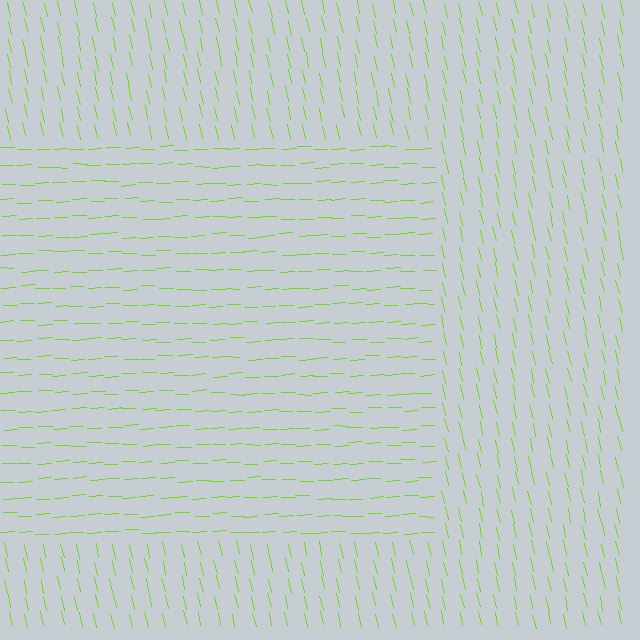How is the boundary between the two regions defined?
The boundary is defined purely by a change in line orientation (approximately 79 degrees difference). All lines are the same color and thickness.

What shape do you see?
I see a rectangle.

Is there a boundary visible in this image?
Yes, there is a texture boundary formed by a change in line orientation.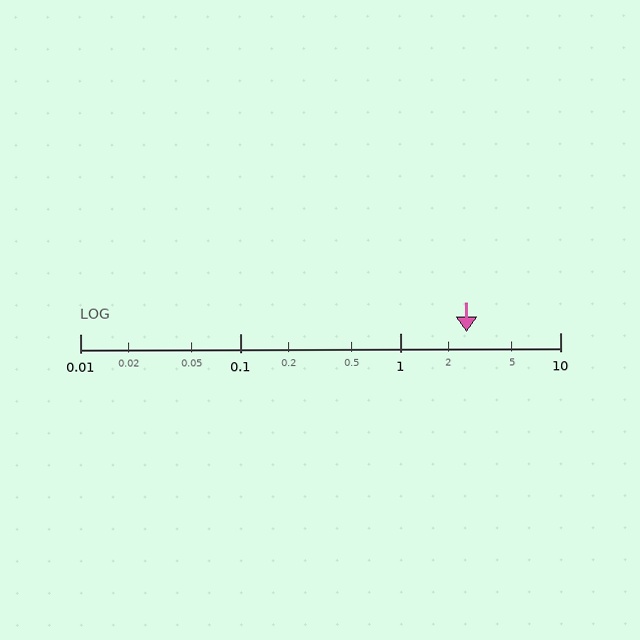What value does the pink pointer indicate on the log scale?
The pointer indicates approximately 2.6.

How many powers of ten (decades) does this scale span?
The scale spans 3 decades, from 0.01 to 10.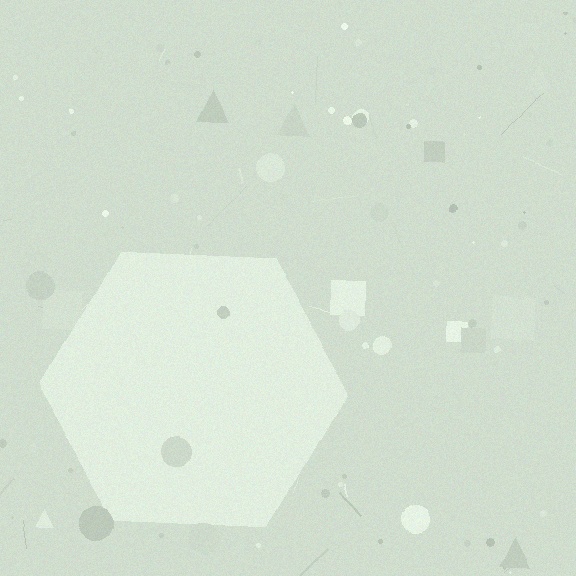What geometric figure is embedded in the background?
A hexagon is embedded in the background.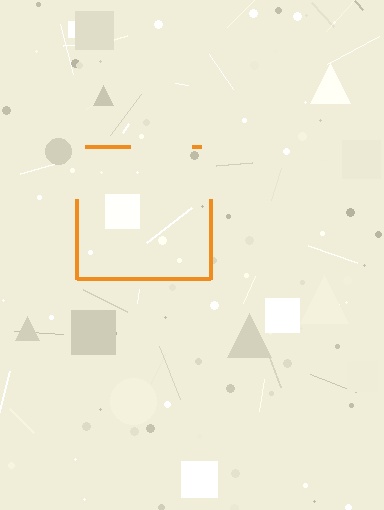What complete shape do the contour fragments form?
The contour fragments form a square.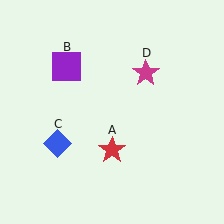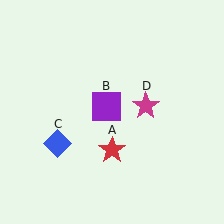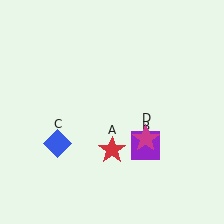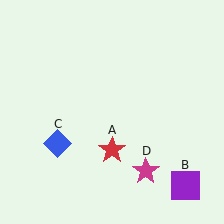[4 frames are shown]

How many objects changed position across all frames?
2 objects changed position: purple square (object B), magenta star (object D).